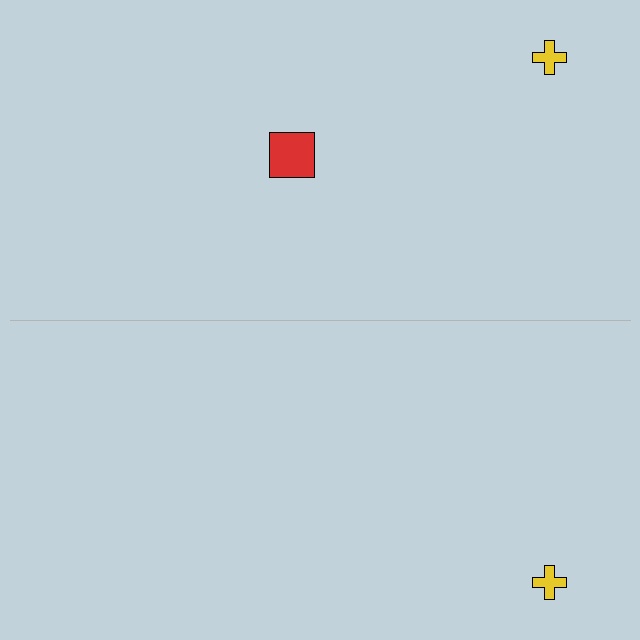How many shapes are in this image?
There are 3 shapes in this image.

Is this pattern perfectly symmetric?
No, the pattern is not perfectly symmetric. A red square is missing from the bottom side.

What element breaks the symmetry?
A red square is missing from the bottom side.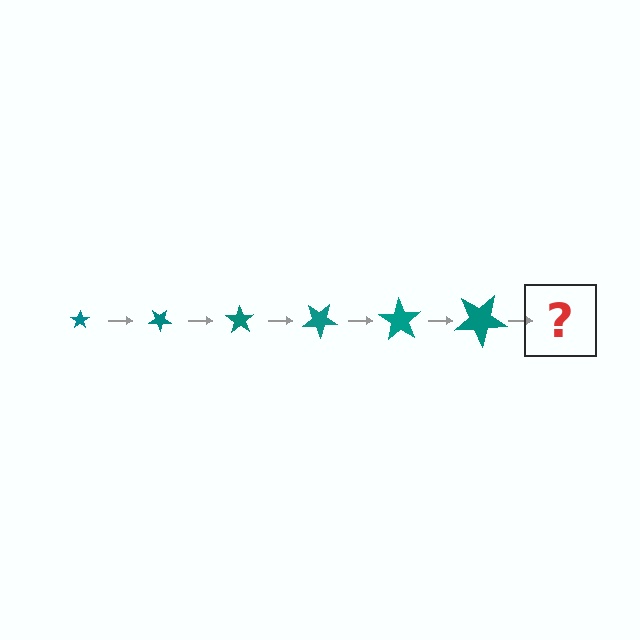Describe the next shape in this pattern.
It should be a star, larger than the previous one and rotated 210 degrees from the start.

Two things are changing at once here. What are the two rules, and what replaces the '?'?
The two rules are that the star grows larger each step and it rotates 35 degrees each step. The '?' should be a star, larger than the previous one and rotated 210 degrees from the start.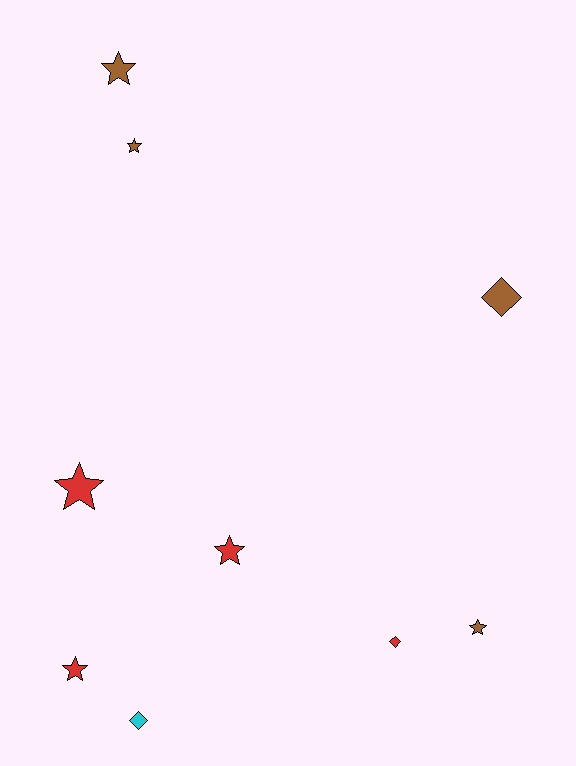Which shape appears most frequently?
Star, with 6 objects.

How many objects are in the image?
There are 9 objects.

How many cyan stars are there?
There are no cyan stars.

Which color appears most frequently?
Brown, with 4 objects.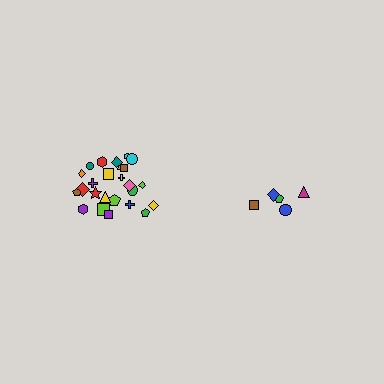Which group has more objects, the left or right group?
The left group.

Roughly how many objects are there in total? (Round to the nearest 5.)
Roughly 30 objects in total.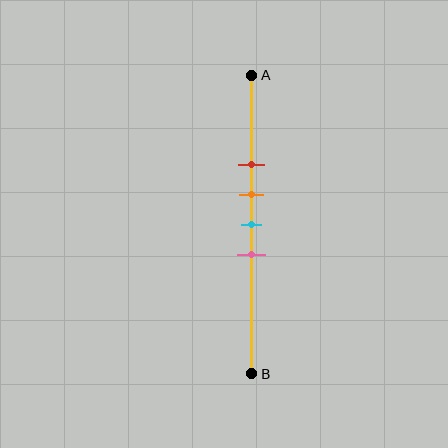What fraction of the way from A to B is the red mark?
The red mark is approximately 30% (0.3) of the way from A to B.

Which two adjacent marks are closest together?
The orange and cyan marks are the closest adjacent pair.